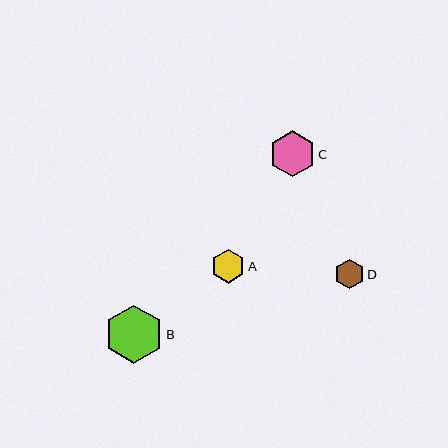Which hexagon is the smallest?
Hexagon D is the smallest with a size of approximately 30 pixels.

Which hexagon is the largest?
Hexagon B is the largest with a size of approximately 58 pixels.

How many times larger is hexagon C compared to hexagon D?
Hexagon C is approximately 1.5 times the size of hexagon D.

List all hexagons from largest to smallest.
From largest to smallest: B, C, A, D.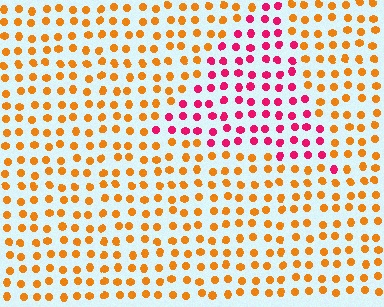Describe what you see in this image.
The image is filled with small orange elements in a uniform arrangement. A triangle-shaped region is visible where the elements are tinted to a slightly different hue, forming a subtle color boundary.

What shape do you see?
I see a triangle.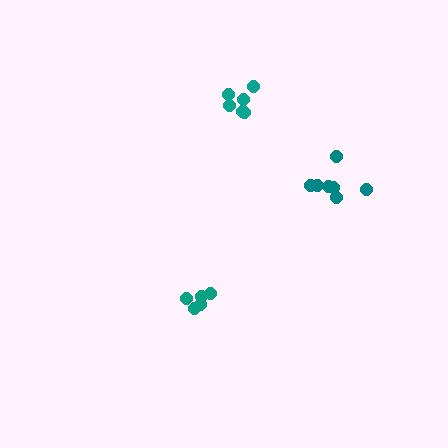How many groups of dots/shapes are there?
There are 3 groups.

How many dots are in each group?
Group 1: 6 dots, Group 2: 5 dots, Group 3: 7 dots (18 total).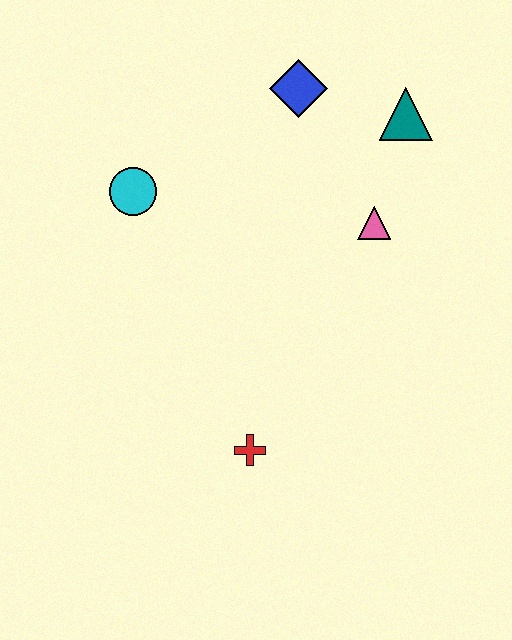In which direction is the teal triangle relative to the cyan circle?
The teal triangle is to the right of the cyan circle.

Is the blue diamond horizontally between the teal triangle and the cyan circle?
Yes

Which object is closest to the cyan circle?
The blue diamond is closest to the cyan circle.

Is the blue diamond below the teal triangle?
No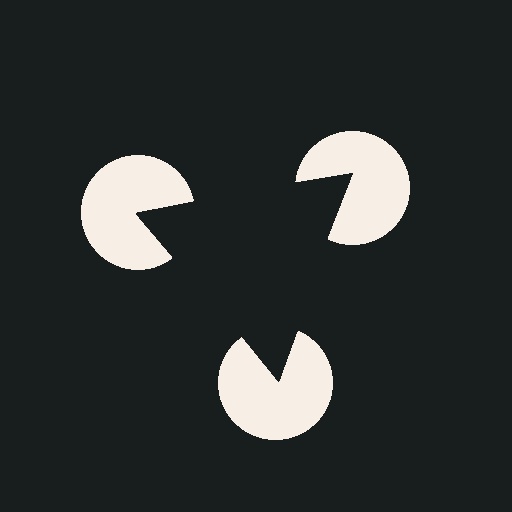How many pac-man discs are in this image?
There are 3 — one at each vertex of the illusory triangle.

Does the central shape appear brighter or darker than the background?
It typically appears slightly darker than the background, even though no actual brightness change is drawn.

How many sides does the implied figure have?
3 sides.